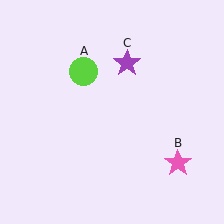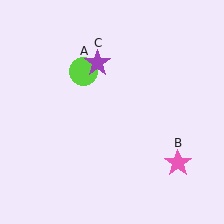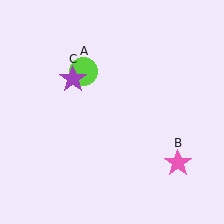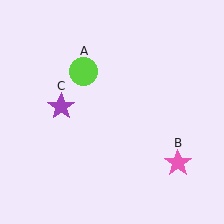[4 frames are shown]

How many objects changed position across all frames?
1 object changed position: purple star (object C).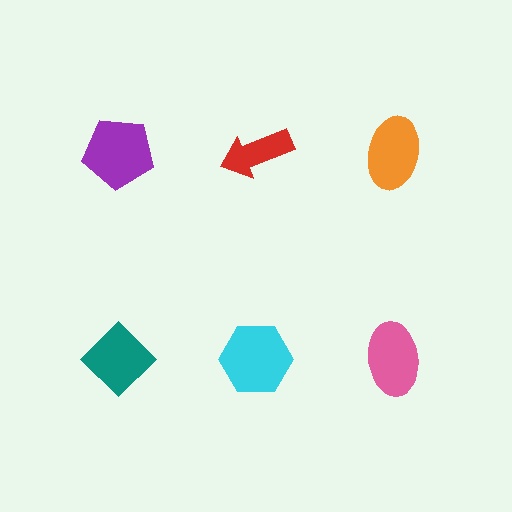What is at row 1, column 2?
A red arrow.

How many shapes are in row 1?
3 shapes.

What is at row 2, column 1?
A teal diamond.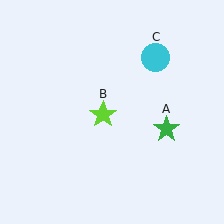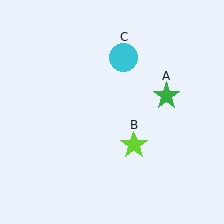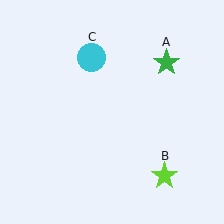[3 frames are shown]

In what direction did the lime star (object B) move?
The lime star (object B) moved down and to the right.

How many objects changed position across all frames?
3 objects changed position: green star (object A), lime star (object B), cyan circle (object C).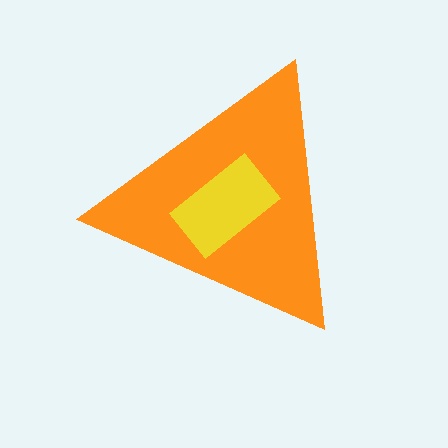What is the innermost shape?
The yellow rectangle.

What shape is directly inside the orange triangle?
The yellow rectangle.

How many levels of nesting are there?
2.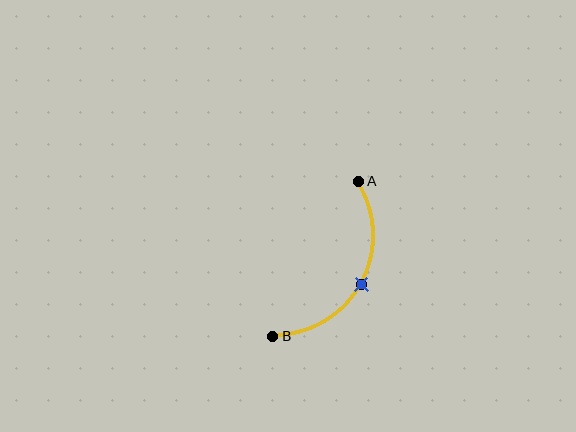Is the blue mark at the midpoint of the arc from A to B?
Yes. The blue mark lies on the arc at equal arc-length from both A and B — it is the arc midpoint.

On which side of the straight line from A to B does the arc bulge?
The arc bulges to the right of the straight line connecting A and B.